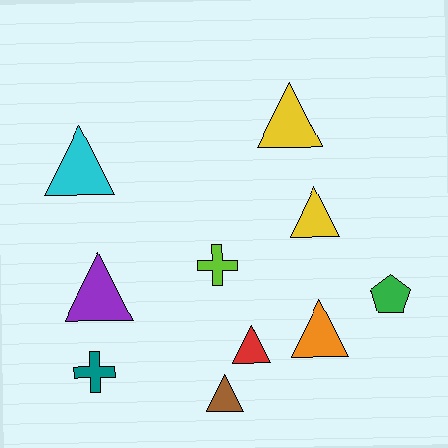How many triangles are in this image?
There are 7 triangles.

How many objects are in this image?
There are 10 objects.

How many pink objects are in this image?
There are no pink objects.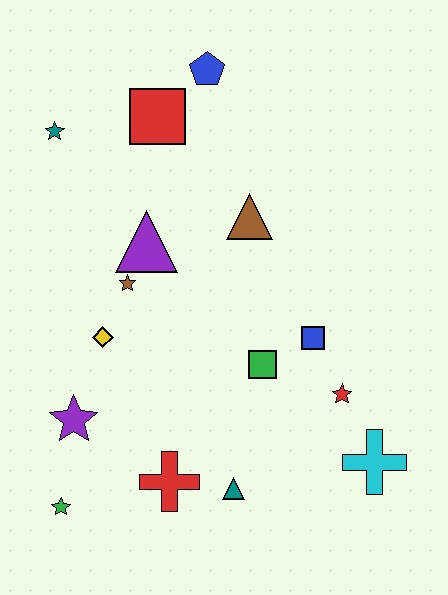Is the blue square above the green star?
Yes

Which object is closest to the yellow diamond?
The brown star is closest to the yellow diamond.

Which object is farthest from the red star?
The teal star is farthest from the red star.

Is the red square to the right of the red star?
No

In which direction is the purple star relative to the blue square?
The purple star is to the left of the blue square.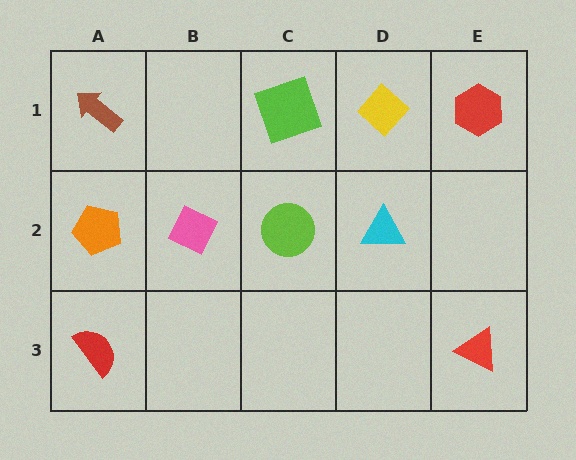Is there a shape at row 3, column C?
No, that cell is empty.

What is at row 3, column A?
A red semicircle.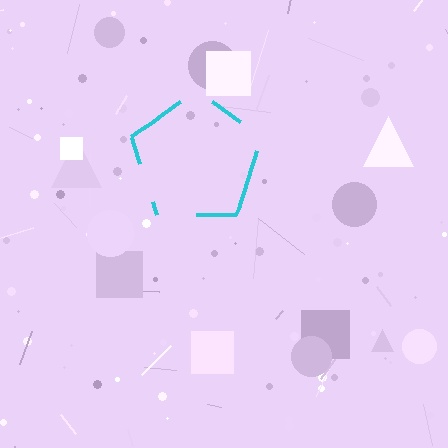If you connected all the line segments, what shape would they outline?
They would outline a pentagon.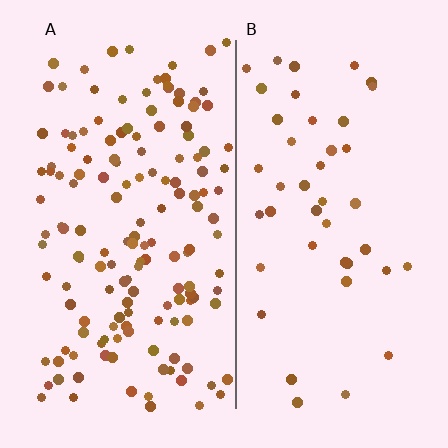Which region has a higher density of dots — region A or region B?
A (the left).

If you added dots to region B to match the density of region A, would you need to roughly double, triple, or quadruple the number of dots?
Approximately triple.